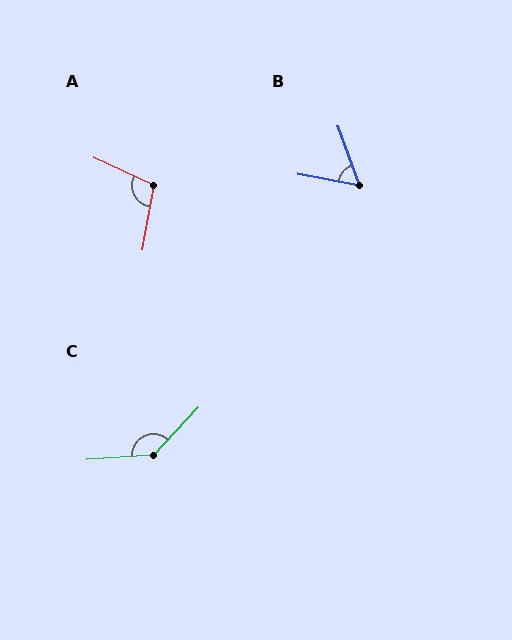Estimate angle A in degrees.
Approximately 104 degrees.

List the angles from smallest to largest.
B (60°), A (104°), C (137°).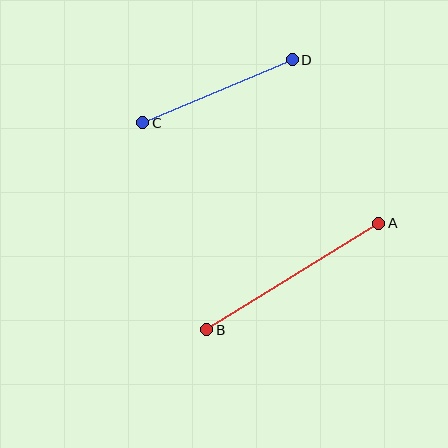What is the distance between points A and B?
The distance is approximately 203 pixels.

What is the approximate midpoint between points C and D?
The midpoint is at approximately (217, 91) pixels.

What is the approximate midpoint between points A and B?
The midpoint is at approximately (293, 276) pixels.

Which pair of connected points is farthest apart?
Points A and B are farthest apart.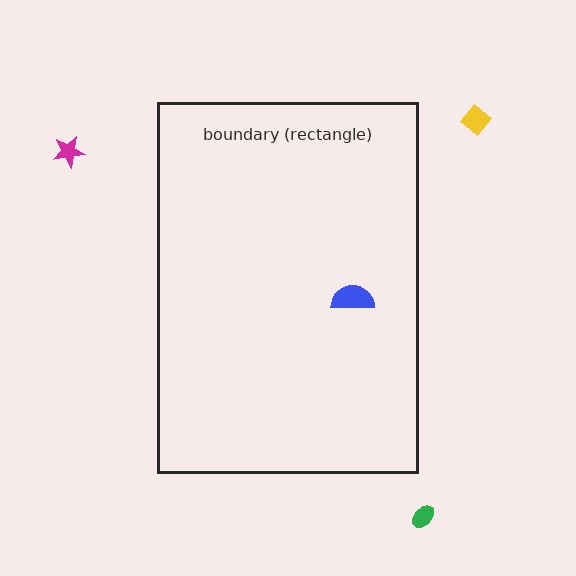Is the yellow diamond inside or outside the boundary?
Outside.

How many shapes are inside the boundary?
1 inside, 3 outside.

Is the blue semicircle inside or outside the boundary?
Inside.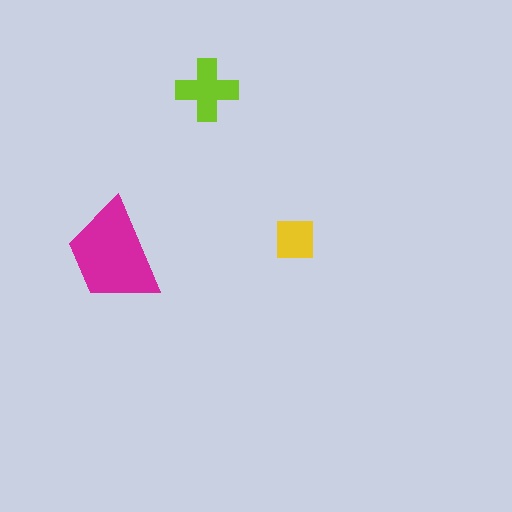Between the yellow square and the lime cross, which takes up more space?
The lime cross.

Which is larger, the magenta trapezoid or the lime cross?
The magenta trapezoid.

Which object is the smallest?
The yellow square.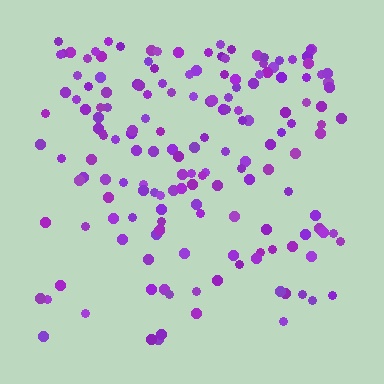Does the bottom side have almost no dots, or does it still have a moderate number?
Still a moderate number, just noticeably fewer than the top.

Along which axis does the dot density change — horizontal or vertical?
Vertical.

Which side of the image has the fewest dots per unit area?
The bottom.